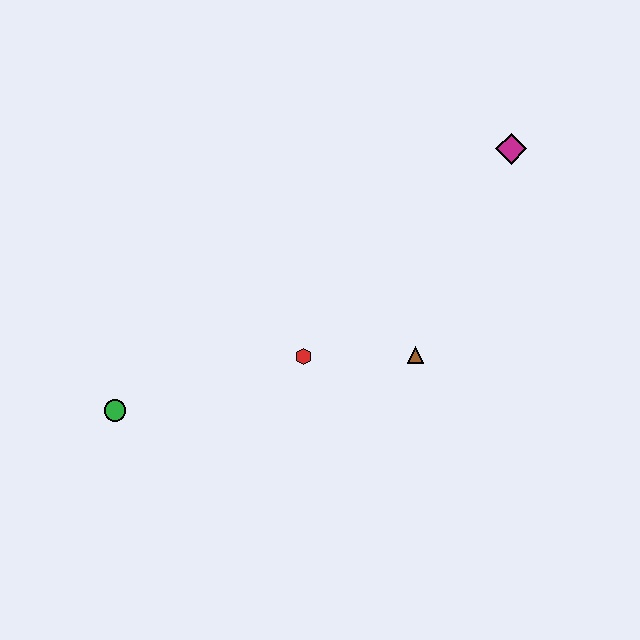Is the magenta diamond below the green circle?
No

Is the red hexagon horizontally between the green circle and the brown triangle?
Yes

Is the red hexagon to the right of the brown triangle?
No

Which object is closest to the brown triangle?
The red hexagon is closest to the brown triangle.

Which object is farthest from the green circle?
The magenta diamond is farthest from the green circle.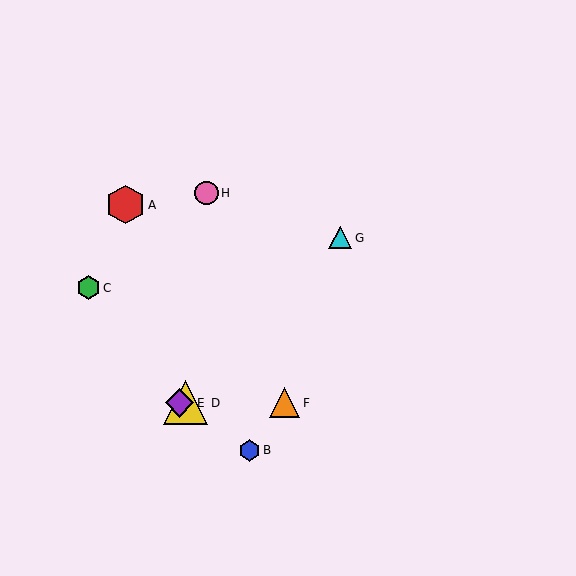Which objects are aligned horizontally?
Objects D, E, F are aligned horizontally.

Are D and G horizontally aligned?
No, D is at y≈403 and G is at y≈238.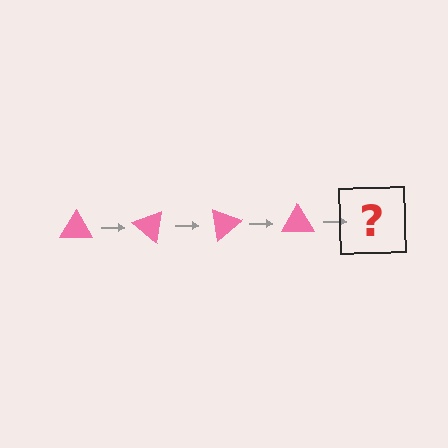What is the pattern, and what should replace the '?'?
The pattern is that the triangle rotates 40 degrees each step. The '?' should be a pink triangle rotated 160 degrees.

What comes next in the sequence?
The next element should be a pink triangle rotated 160 degrees.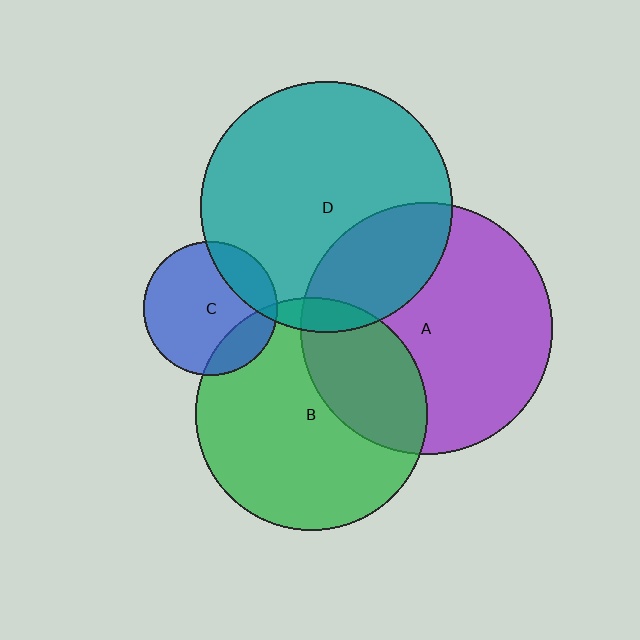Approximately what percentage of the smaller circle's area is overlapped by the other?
Approximately 5%.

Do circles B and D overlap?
Yes.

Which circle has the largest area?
Circle A (purple).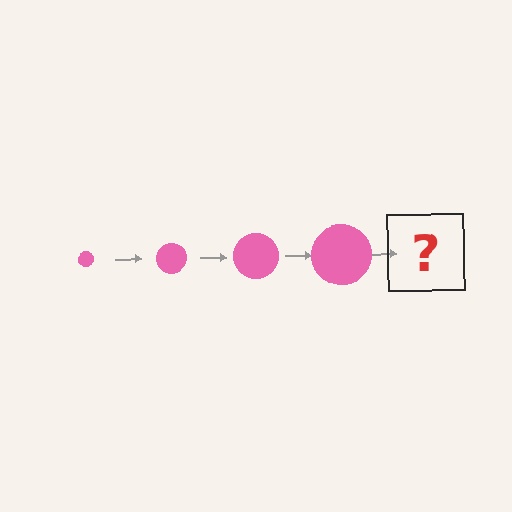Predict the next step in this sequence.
The next step is a pink circle, larger than the previous one.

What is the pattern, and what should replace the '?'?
The pattern is that the circle gets progressively larger each step. The '?' should be a pink circle, larger than the previous one.